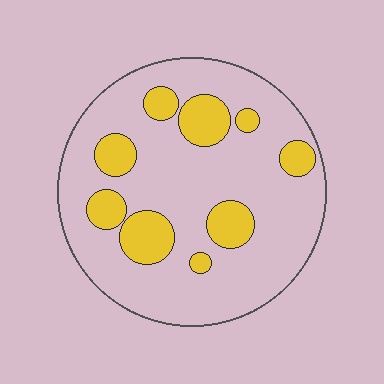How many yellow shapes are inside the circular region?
9.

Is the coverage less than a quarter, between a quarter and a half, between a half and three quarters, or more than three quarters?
Less than a quarter.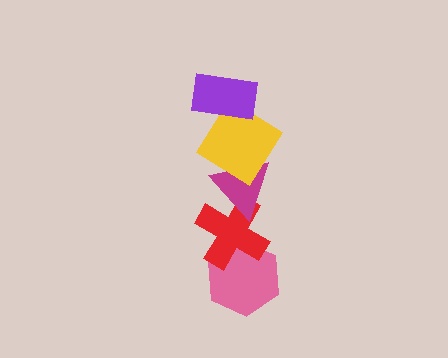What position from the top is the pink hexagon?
The pink hexagon is 5th from the top.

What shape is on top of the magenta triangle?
The yellow diamond is on top of the magenta triangle.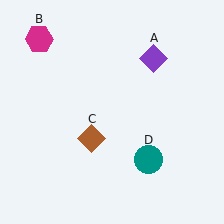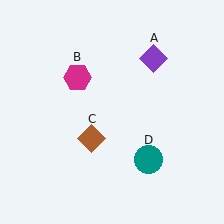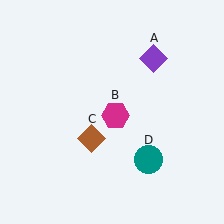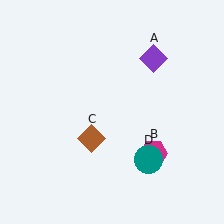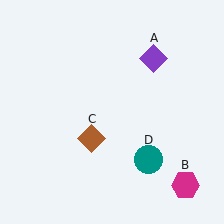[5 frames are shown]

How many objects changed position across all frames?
1 object changed position: magenta hexagon (object B).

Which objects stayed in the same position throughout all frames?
Purple diamond (object A) and brown diamond (object C) and teal circle (object D) remained stationary.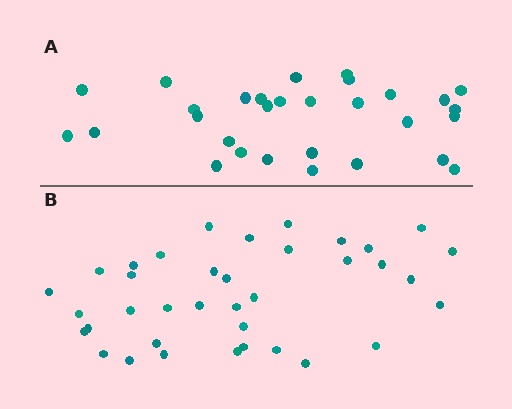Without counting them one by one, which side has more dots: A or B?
Region B (the bottom region) has more dots.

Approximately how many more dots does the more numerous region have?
Region B has roughly 8 or so more dots than region A.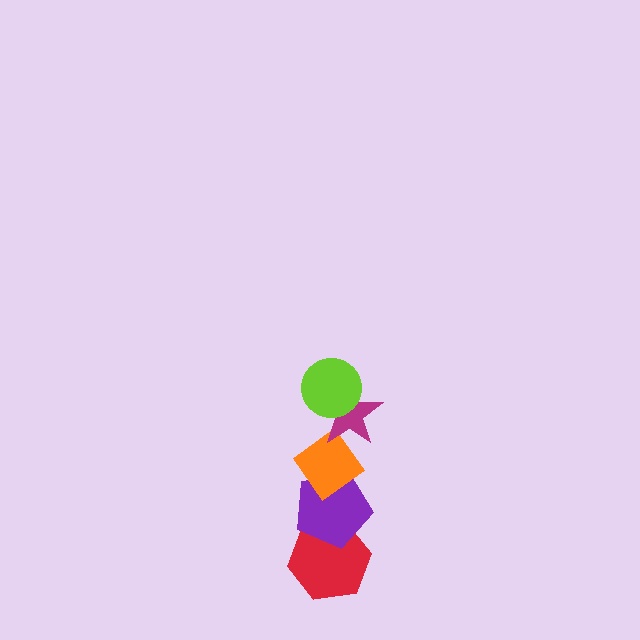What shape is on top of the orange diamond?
The magenta star is on top of the orange diamond.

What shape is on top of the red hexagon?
The purple pentagon is on top of the red hexagon.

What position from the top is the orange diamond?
The orange diamond is 3rd from the top.